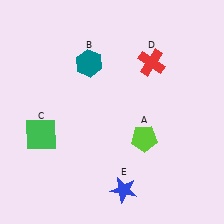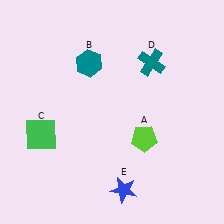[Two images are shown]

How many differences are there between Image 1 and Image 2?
There is 1 difference between the two images.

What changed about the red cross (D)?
In Image 1, D is red. In Image 2, it changed to teal.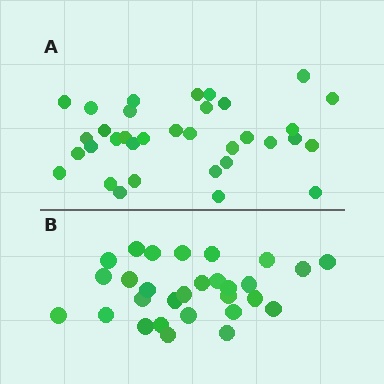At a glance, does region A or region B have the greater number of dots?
Region A (the top region) has more dots.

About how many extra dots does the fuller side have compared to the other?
Region A has about 5 more dots than region B.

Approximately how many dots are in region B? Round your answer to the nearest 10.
About 30 dots. (The exact count is 29, which rounds to 30.)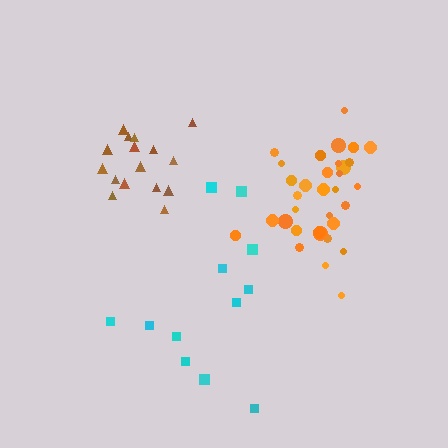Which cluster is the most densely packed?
Brown.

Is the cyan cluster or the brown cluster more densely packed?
Brown.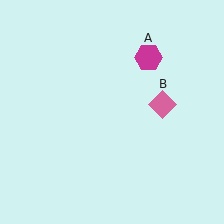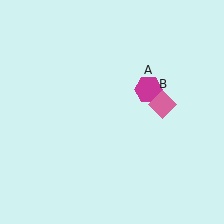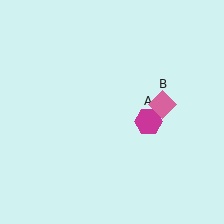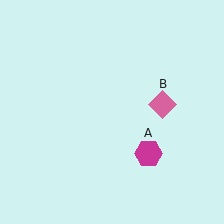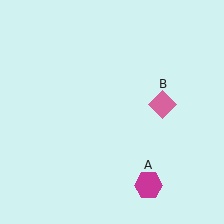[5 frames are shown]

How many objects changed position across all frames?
1 object changed position: magenta hexagon (object A).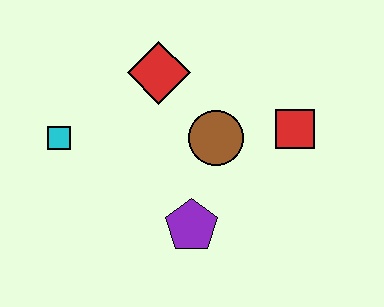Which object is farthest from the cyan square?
The red square is farthest from the cyan square.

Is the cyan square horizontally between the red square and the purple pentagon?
No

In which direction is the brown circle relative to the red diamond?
The brown circle is below the red diamond.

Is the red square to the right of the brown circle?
Yes